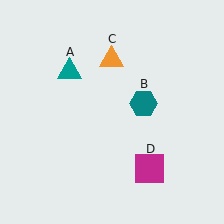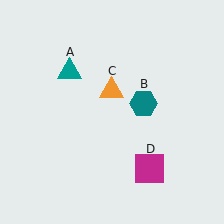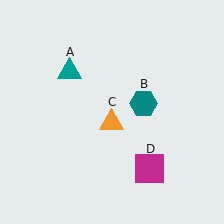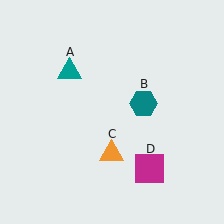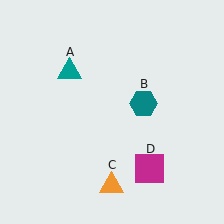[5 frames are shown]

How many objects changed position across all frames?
1 object changed position: orange triangle (object C).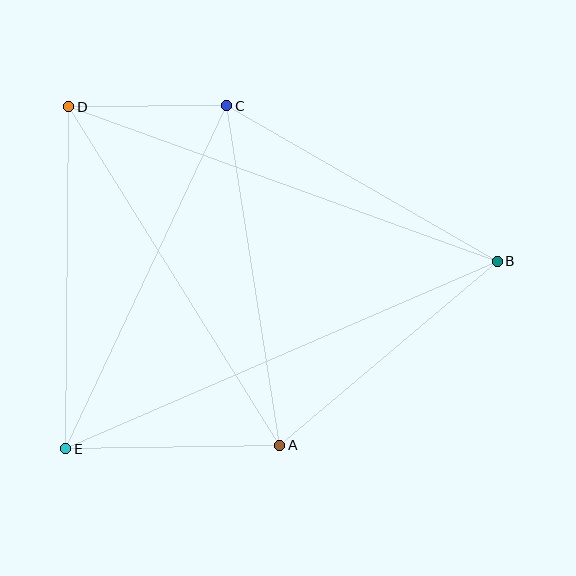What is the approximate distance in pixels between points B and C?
The distance between B and C is approximately 312 pixels.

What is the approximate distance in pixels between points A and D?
The distance between A and D is approximately 399 pixels.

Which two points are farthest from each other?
Points B and E are farthest from each other.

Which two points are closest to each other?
Points C and D are closest to each other.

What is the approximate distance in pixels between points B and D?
The distance between B and D is approximately 455 pixels.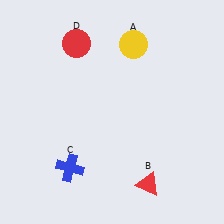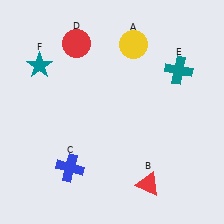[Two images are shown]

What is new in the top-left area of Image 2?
A teal star (F) was added in the top-left area of Image 2.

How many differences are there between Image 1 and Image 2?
There are 2 differences between the two images.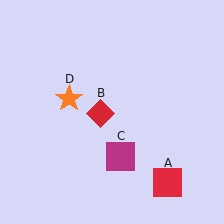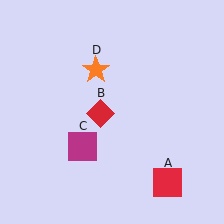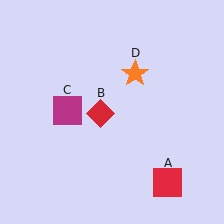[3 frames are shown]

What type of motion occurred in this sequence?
The magenta square (object C), orange star (object D) rotated clockwise around the center of the scene.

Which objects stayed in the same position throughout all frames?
Red square (object A) and red diamond (object B) remained stationary.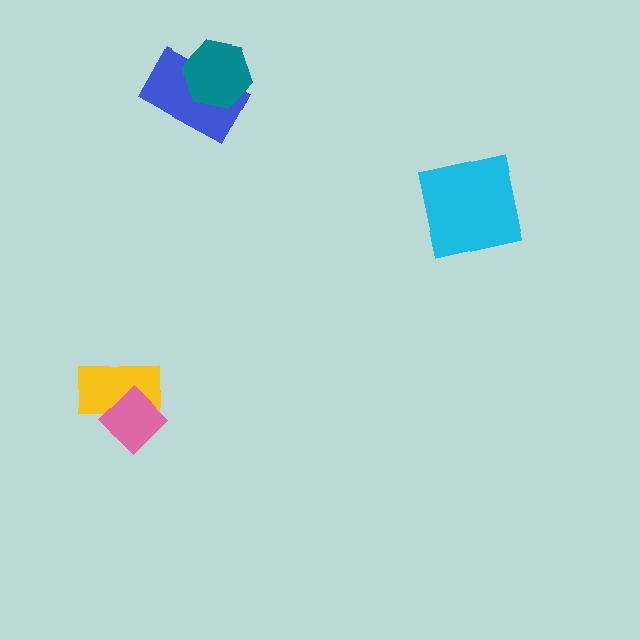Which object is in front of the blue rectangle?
The teal hexagon is in front of the blue rectangle.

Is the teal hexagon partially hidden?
No, no other shape covers it.